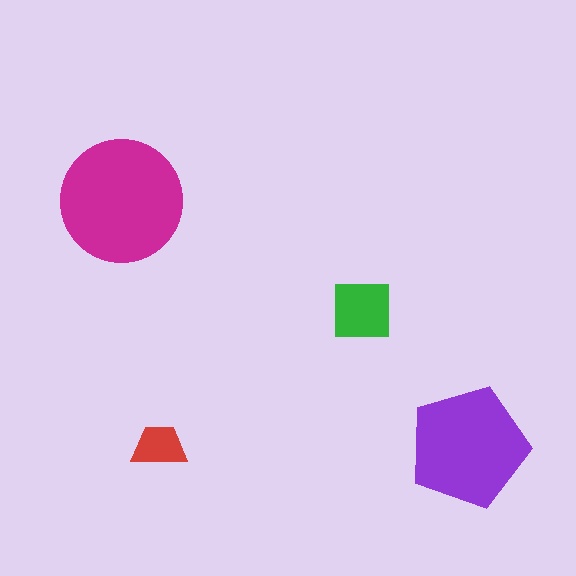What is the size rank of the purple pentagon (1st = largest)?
2nd.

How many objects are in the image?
There are 4 objects in the image.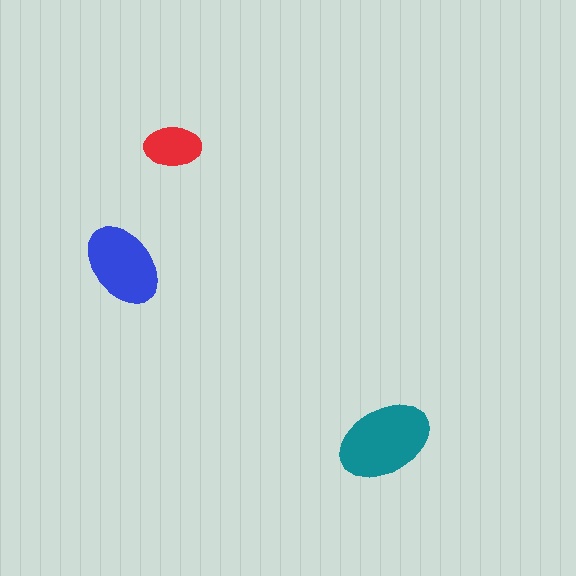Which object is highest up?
The red ellipse is topmost.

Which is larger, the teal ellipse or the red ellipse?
The teal one.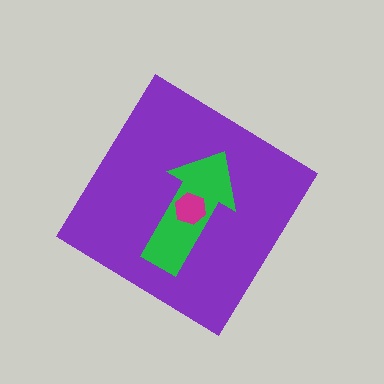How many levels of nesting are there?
3.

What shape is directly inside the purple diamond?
The green arrow.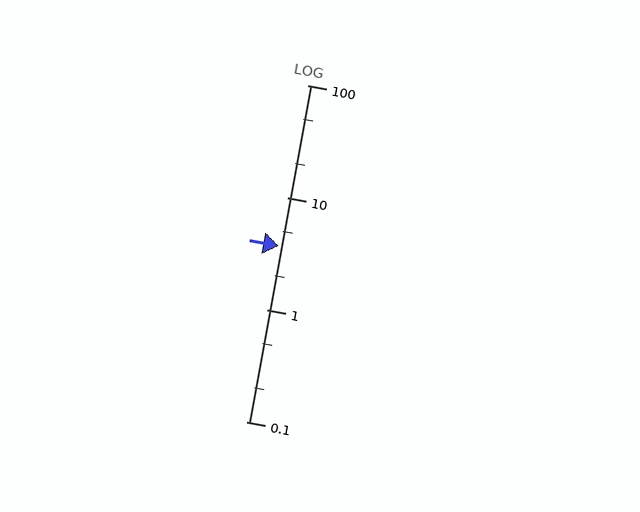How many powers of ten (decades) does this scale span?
The scale spans 3 decades, from 0.1 to 100.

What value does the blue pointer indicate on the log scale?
The pointer indicates approximately 3.7.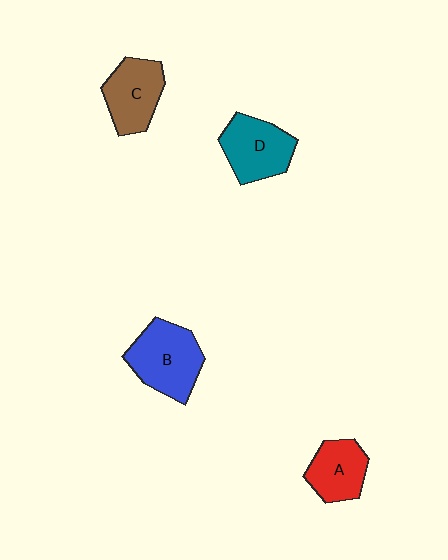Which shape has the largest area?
Shape B (blue).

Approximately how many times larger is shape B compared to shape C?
Approximately 1.2 times.